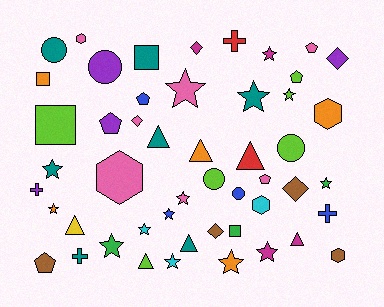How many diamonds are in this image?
There are 5 diamonds.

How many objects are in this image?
There are 50 objects.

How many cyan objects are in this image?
There are 3 cyan objects.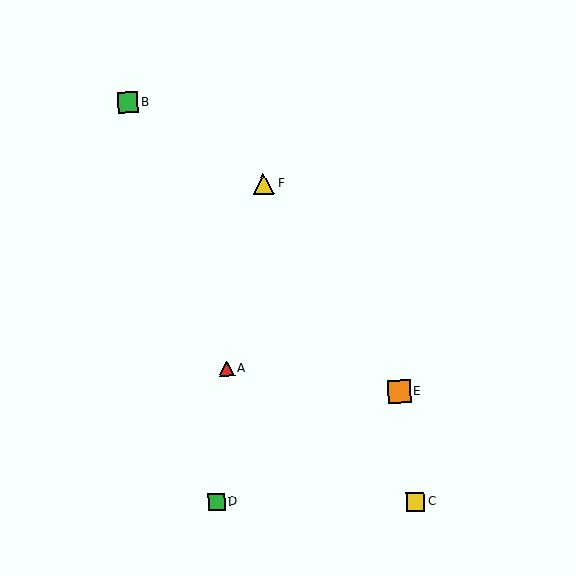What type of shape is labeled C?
Shape C is a yellow square.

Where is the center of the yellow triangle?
The center of the yellow triangle is at (264, 184).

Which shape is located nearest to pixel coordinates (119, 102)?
The green square (labeled B) at (128, 102) is nearest to that location.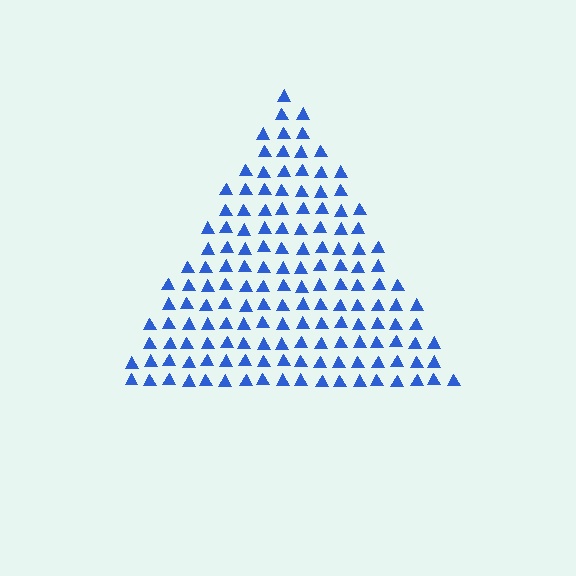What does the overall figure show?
The overall figure shows a triangle.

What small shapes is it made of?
It is made of small triangles.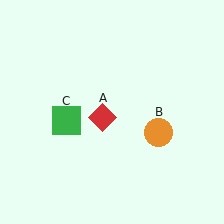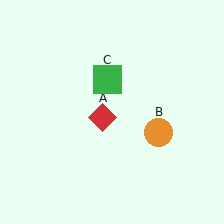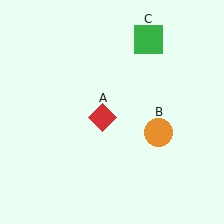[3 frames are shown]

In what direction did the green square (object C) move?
The green square (object C) moved up and to the right.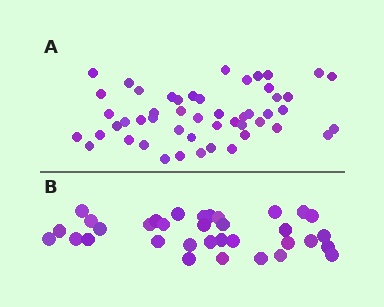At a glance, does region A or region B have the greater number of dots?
Region A (the top region) has more dots.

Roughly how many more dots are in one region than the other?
Region A has approximately 15 more dots than region B.